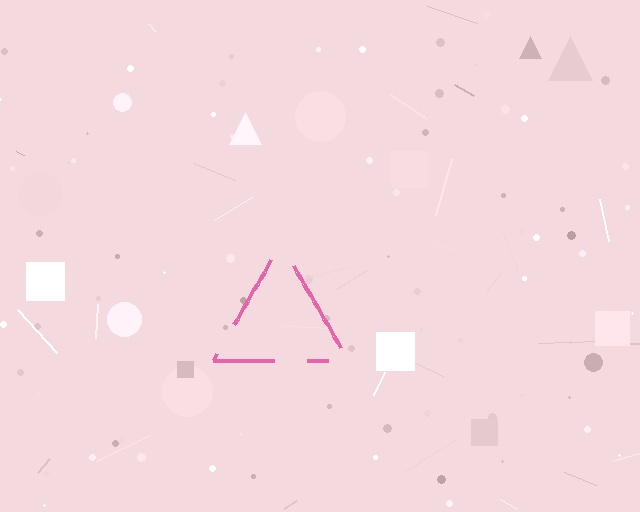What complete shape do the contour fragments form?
The contour fragments form a triangle.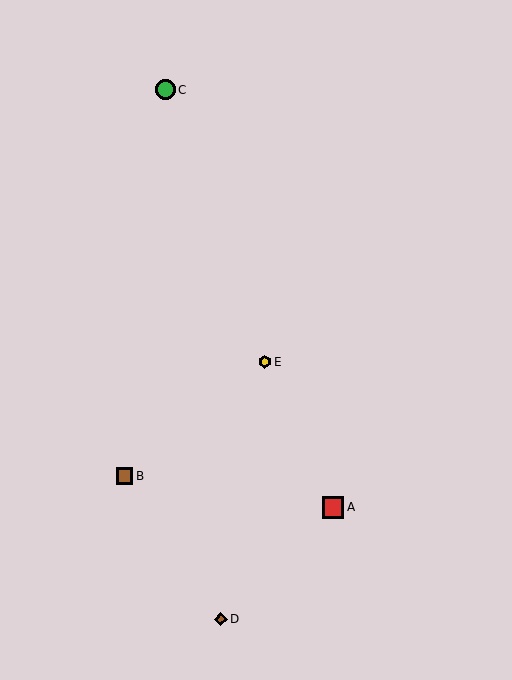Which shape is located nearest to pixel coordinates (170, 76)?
The green circle (labeled C) at (165, 90) is nearest to that location.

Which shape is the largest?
The red square (labeled A) is the largest.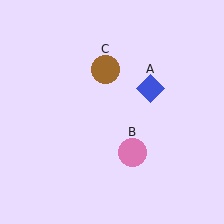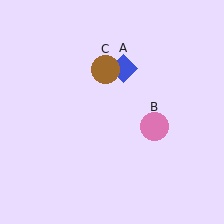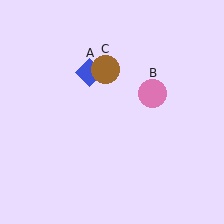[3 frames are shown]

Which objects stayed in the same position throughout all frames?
Brown circle (object C) remained stationary.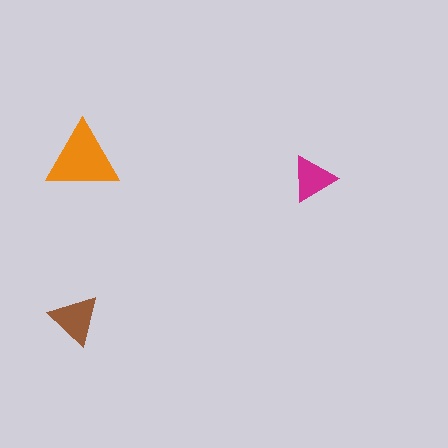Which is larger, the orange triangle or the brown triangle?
The orange one.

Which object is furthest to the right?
The magenta triangle is rightmost.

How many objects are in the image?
There are 3 objects in the image.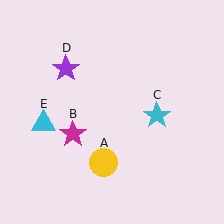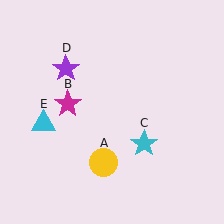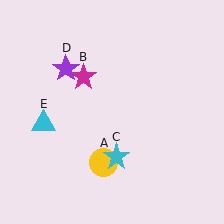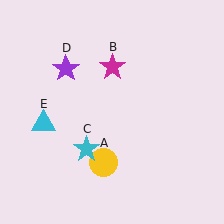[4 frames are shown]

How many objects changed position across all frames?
2 objects changed position: magenta star (object B), cyan star (object C).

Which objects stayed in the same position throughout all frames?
Yellow circle (object A) and purple star (object D) and cyan triangle (object E) remained stationary.